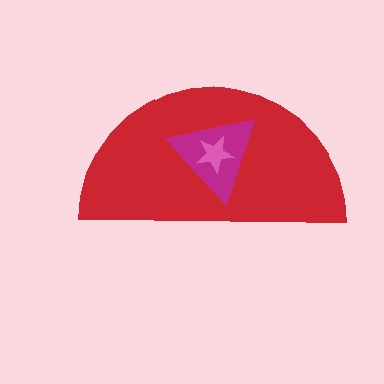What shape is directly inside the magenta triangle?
The pink star.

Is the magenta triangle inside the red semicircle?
Yes.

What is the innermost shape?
The pink star.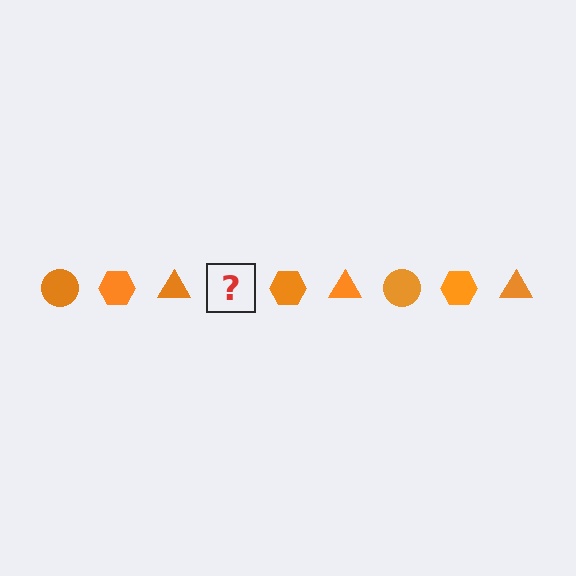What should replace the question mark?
The question mark should be replaced with an orange circle.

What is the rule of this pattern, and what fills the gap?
The rule is that the pattern cycles through circle, hexagon, triangle shapes in orange. The gap should be filled with an orange circle.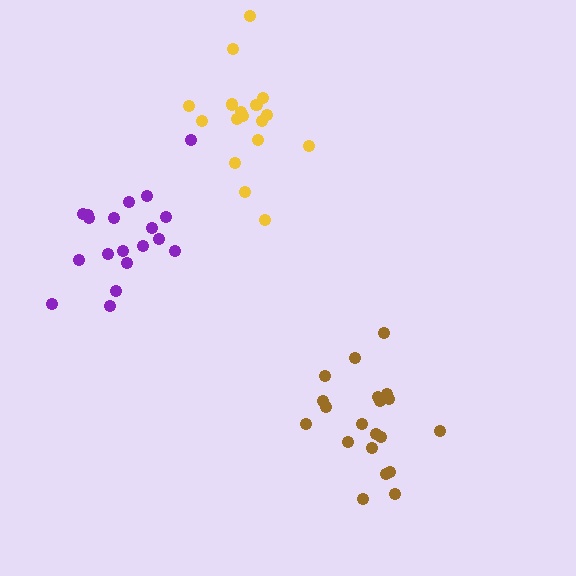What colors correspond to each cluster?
The clusters are colored: brown, purple, yellow.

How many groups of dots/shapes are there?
There are 3 groups.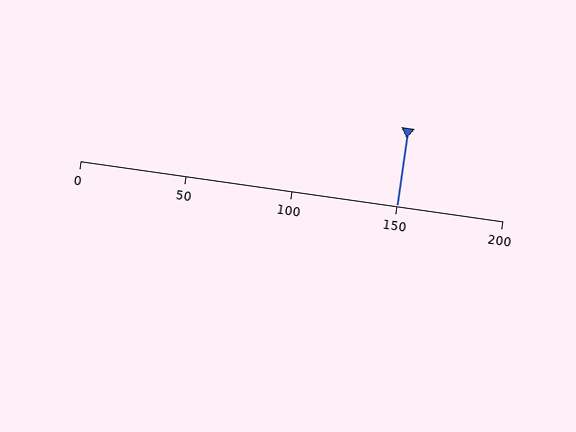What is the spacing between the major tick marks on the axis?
The major ticks are spaced 50 apart.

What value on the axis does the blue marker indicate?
The marker indicates approximately 150.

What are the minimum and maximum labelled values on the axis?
The axis runs from 0 to 200.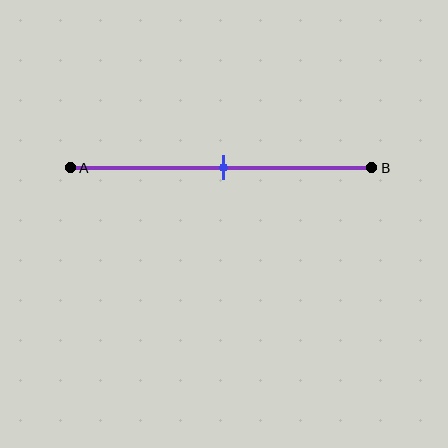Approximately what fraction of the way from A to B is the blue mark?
The blue mark is approximately 50% of the way from A to B.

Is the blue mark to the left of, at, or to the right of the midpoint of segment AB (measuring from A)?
The blue mark is approximately at the midpoint of segment AB.